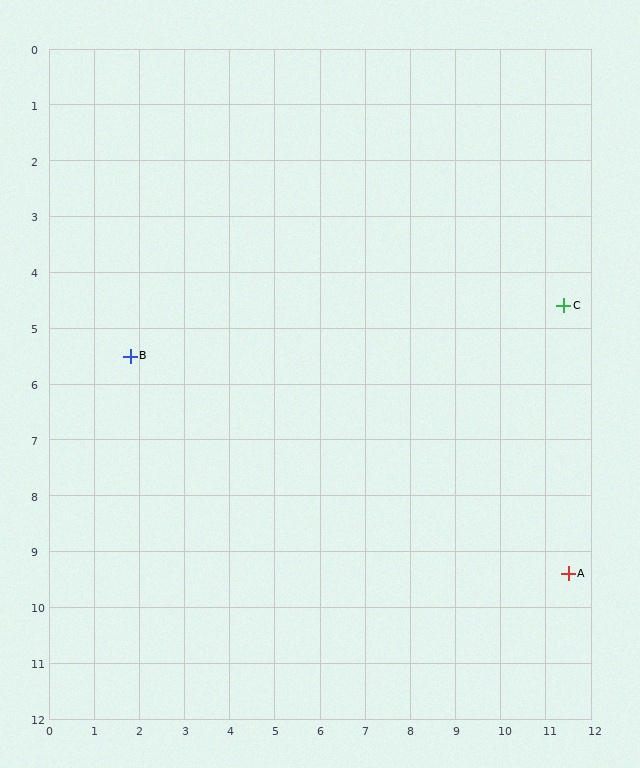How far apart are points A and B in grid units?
Points A and B are about 10.5 grid units apart.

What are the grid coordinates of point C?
Point C is at approximately (11.4, 4.6).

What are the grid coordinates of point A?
Point A is at approximately (11.5, 9.4).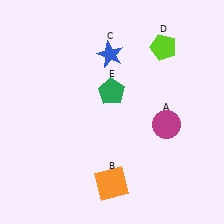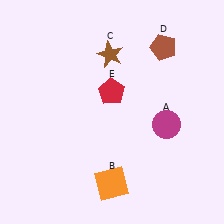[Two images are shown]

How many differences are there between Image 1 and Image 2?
There are 3 differences between the two images.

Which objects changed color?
C changed from blue to brown. D changed from lime to brown. E changed from green to red.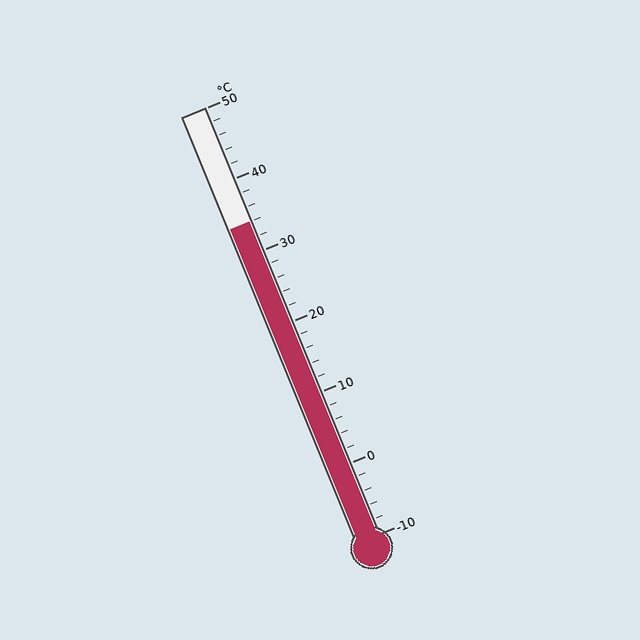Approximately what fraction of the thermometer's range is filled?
The thermometer is filled to approximately 75% of its range.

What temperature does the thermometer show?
The thermometer shows approximately 34°C.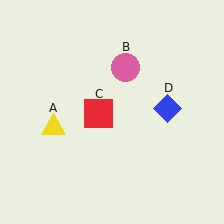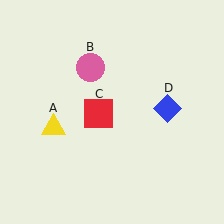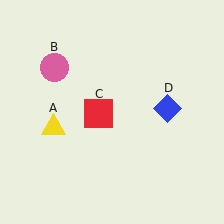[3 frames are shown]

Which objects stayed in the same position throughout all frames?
Yellow triangle (object A) and red square (object C) and blue diamond (object D) remained stationary.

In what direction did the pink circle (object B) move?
The pink circle (object B) moved left.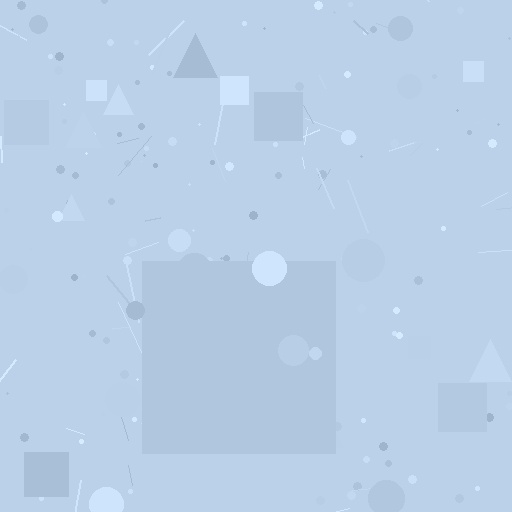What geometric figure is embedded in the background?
A square is embedded in the background.